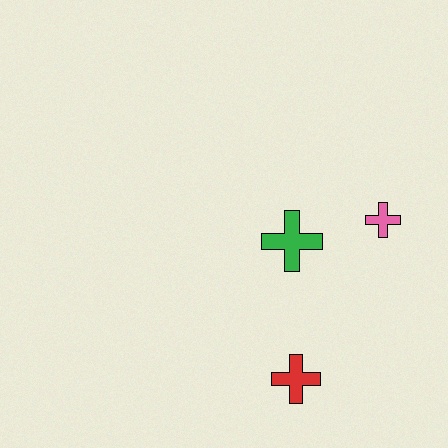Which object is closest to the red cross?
The green cross is closest to the red cross.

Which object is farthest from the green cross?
The red cross is farthest from the green cross.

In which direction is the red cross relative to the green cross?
The red cross is below the green cross.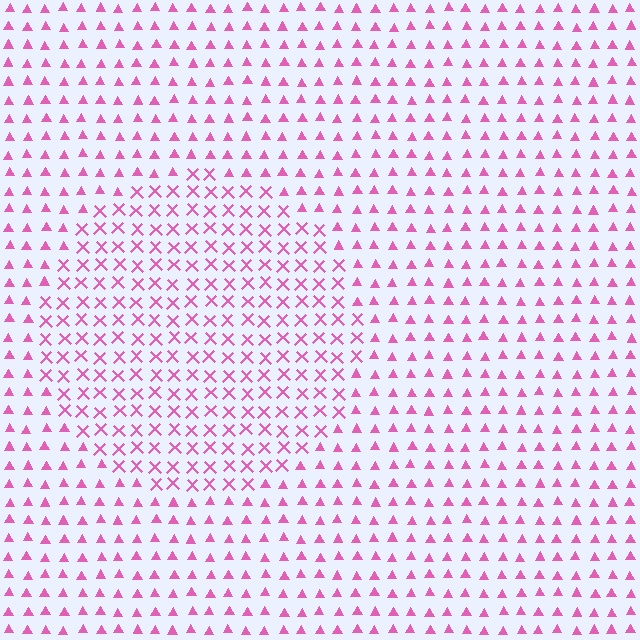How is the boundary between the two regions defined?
The boundary is defined by a change in element shape: X marks inside vs. triangles outside. All elements share the same color and spacing.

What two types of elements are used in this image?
The image uses X marks inside the circle region and triangles outside it.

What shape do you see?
I see a circle.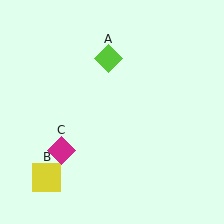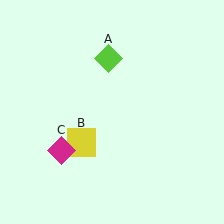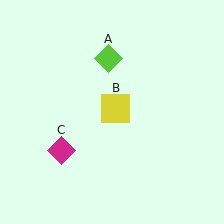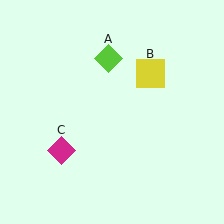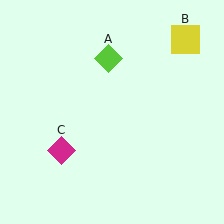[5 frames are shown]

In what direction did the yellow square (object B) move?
The yellow square (object B) moved up and to the right.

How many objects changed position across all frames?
1 object changed position: yellow square (object B).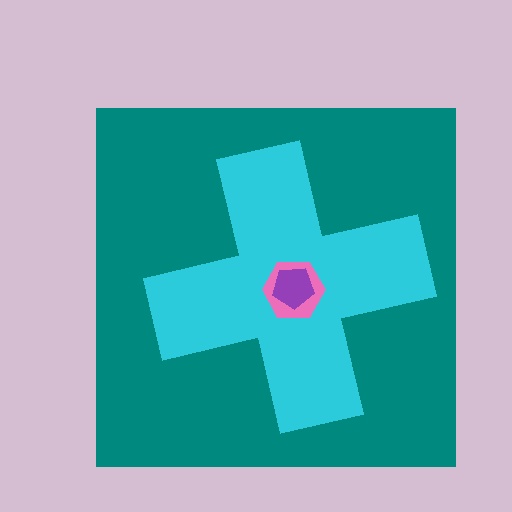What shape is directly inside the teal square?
The cyan cross.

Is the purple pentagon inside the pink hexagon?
Yes.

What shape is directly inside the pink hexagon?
The purple pentagon.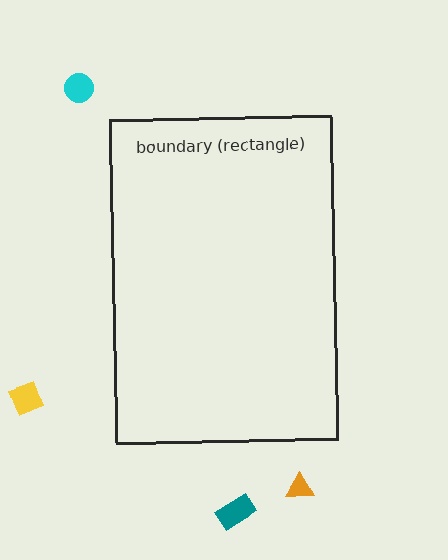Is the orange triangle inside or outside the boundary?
Outside.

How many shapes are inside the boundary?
0 inside, 4 outside.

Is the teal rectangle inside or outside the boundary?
Outside.